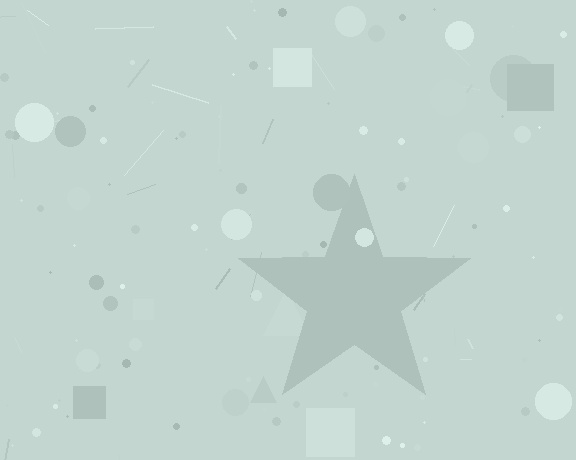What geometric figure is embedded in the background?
A star is embedded in the background.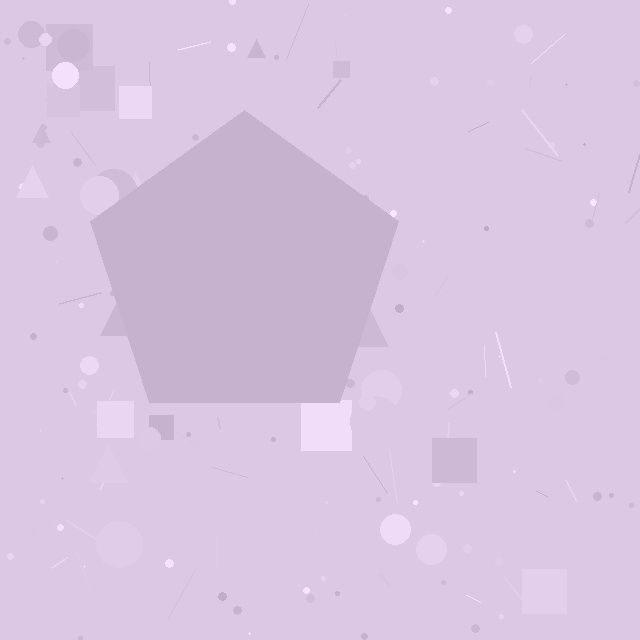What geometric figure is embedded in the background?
A pentagon is embedded in the background.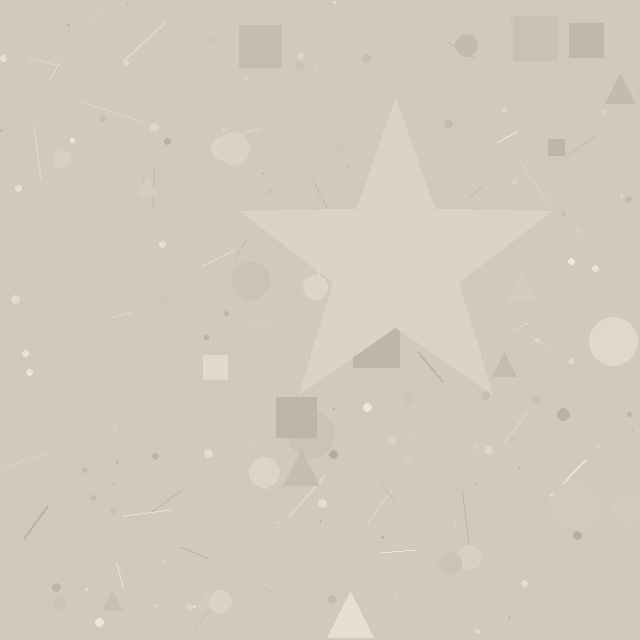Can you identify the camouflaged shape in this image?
The camouflaged shape is a star.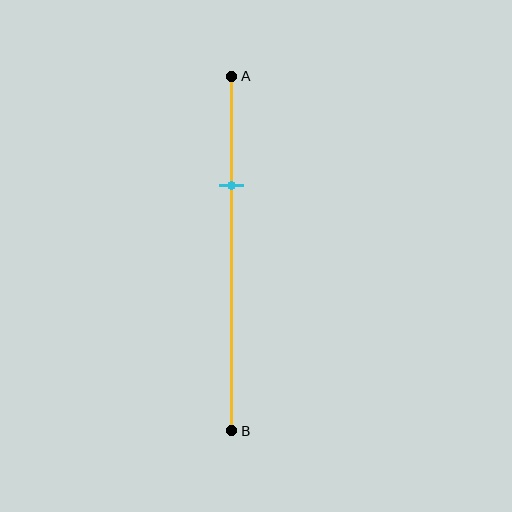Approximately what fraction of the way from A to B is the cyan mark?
The cyan mark is approximately 30% of the way from A to B.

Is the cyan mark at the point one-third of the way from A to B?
Yes, the mark is approximately at the one-third point.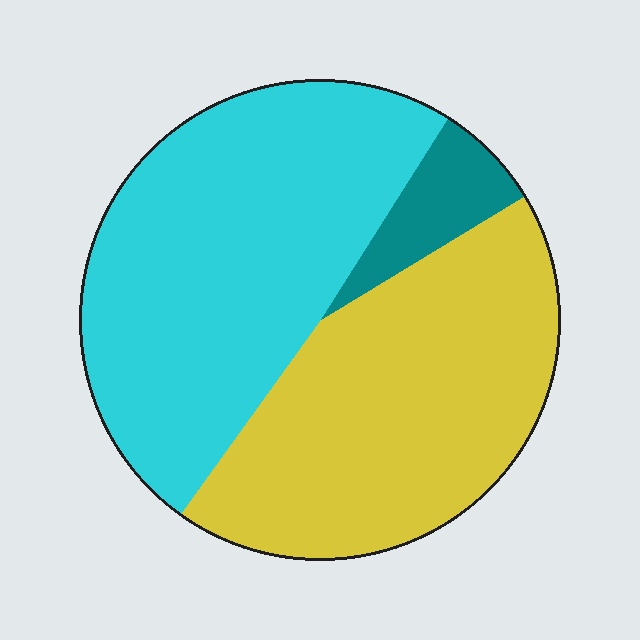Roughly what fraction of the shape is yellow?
Yellow takes up about two fifths (2/5) of the shape.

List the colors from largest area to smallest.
From largest to smallest: cyan, yellow, teal.